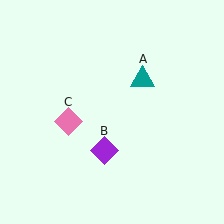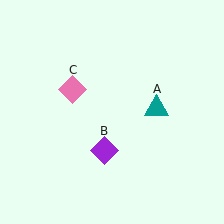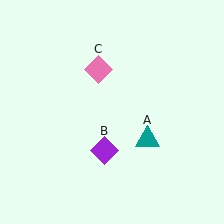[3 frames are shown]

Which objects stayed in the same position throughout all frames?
Purple diamond (object B) remained stationary.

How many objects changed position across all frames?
2 objects changed position: teal triangle (object A), pink diamond (object C).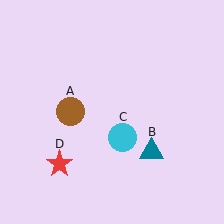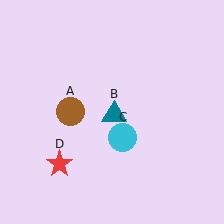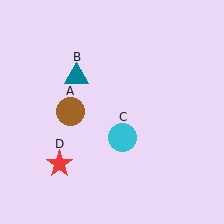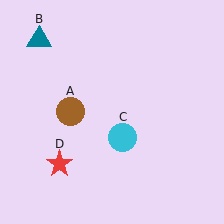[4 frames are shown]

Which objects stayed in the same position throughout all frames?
Brown circle (object A) and cyan circle (object C) and red star (object D) remained stationary.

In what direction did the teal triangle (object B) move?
The teal triangle (object B) moved up and to the left.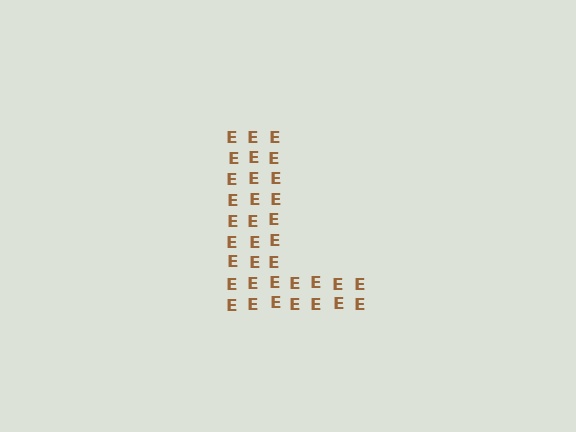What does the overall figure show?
The overall figure shows the letter L.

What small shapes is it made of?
It is made of small letter E's.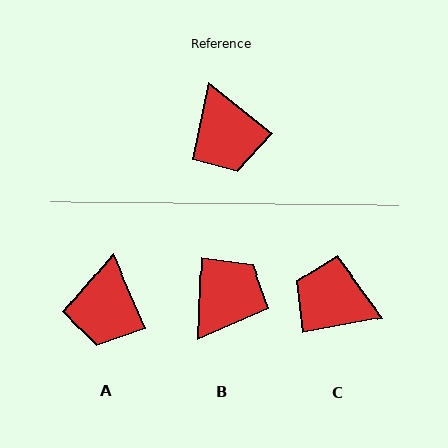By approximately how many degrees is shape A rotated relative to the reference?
Approximately 28 degrees clockwise.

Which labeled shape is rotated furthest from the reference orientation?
C, about 132 degrees away.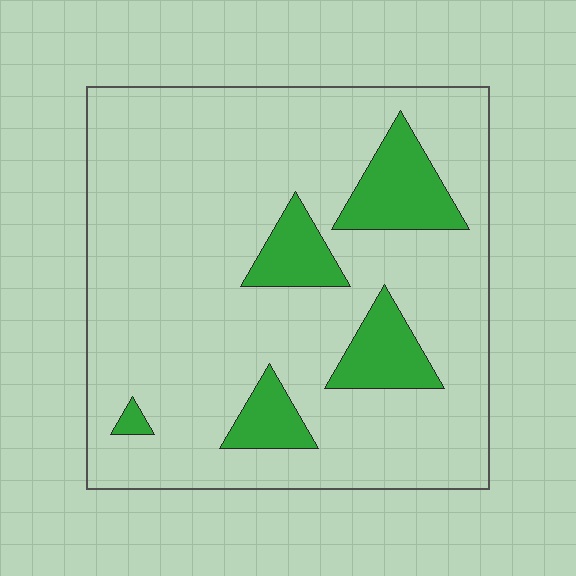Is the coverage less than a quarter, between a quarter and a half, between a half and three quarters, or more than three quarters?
Less than a quarter.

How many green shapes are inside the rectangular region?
5.